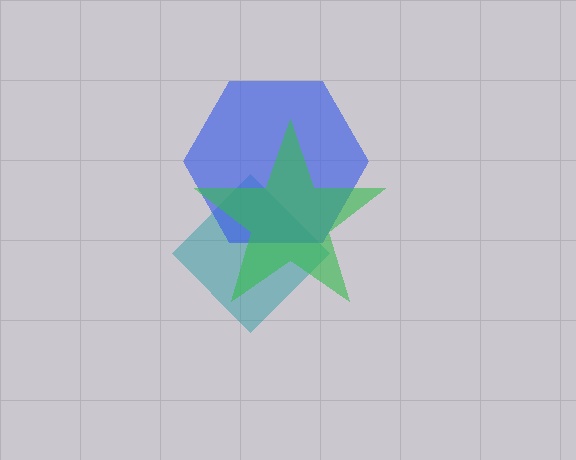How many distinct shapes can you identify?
There are 3 distinct shapes: a teal diamond, a blue hexagon, a green star.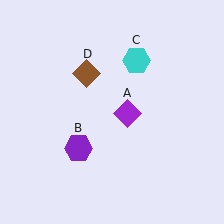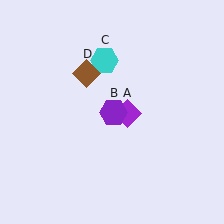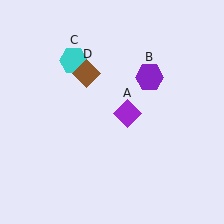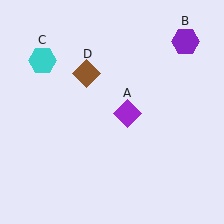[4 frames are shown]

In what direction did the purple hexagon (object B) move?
The purple hexagon (object B) moved up and to the right.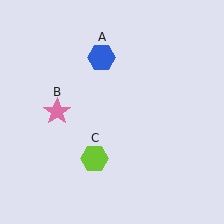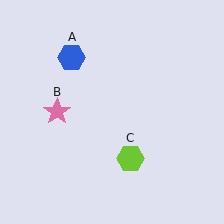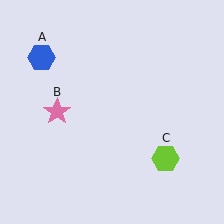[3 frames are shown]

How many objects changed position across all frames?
2 objects changed position: blue hexagon (object A), lime hexagon (object C).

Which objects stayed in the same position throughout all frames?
Pink star (object B) remained stationary.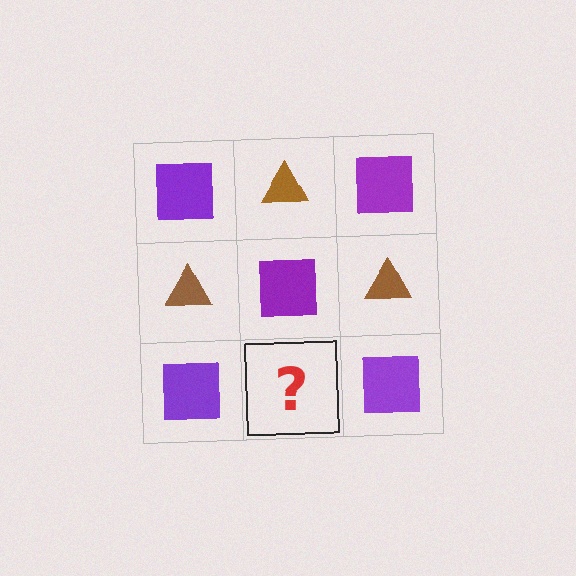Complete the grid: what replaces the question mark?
The question mark should be replaced with a brown triangle.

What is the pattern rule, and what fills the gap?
The rule is that it alternates purple square and brown triangle in a checkerboard pattern. The gap should be filled with a brown triangle.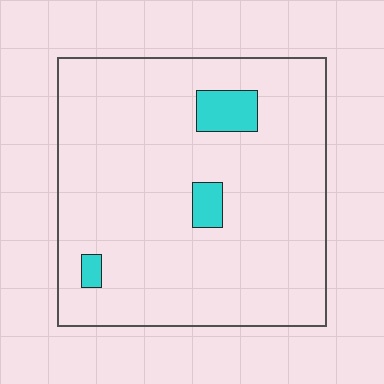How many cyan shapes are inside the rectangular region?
3.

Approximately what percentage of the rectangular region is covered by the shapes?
Approximately 5%.